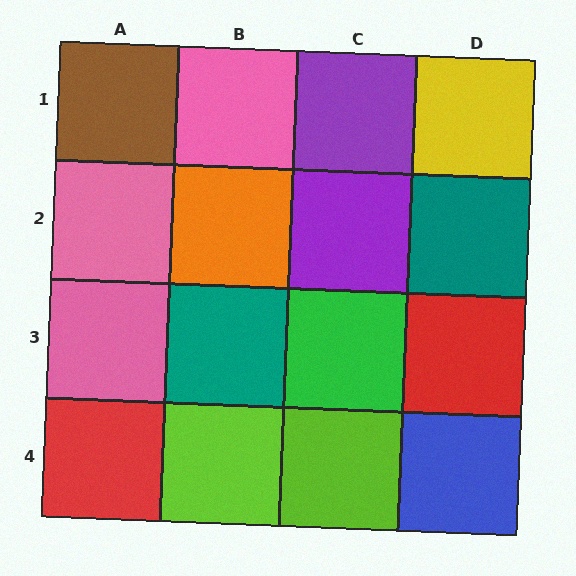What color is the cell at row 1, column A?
Brown.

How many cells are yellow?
1 cell is yellow.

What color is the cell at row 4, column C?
Lime.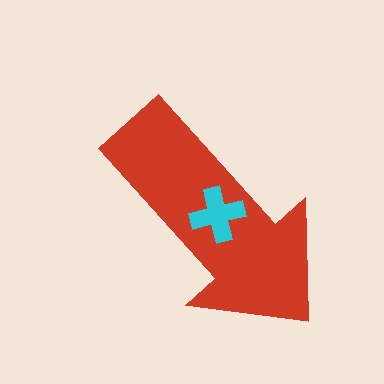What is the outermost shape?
The red arrow.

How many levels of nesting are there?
2.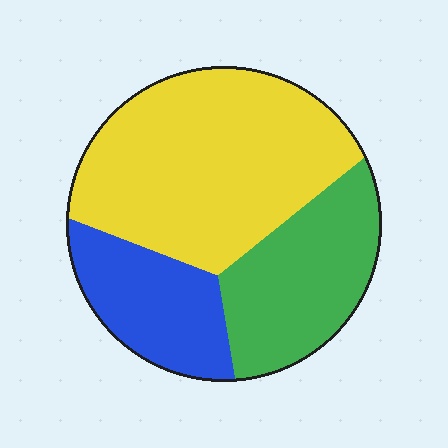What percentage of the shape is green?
Green takes up about one quarter (1/4) of the shape.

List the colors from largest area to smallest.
From largest to smallest: yellow, green, blue.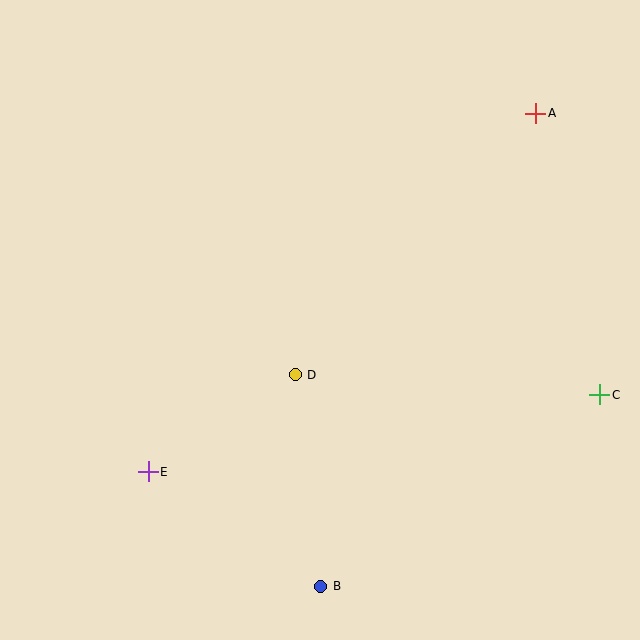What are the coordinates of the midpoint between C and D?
The midpoint between C and D is at (448, 385).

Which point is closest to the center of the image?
Point D at (295, 375) is closest to the center.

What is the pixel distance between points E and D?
The distance between E and D is 176 pixels.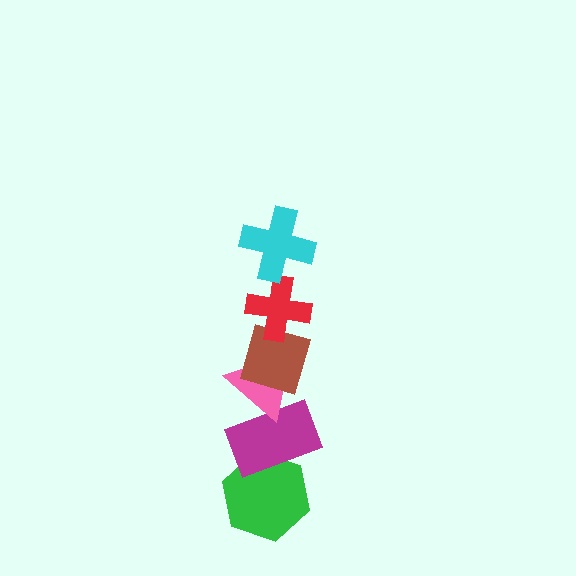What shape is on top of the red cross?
The cyan cross is on top of the red cross.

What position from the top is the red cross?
The red cross is 2nd from the top.